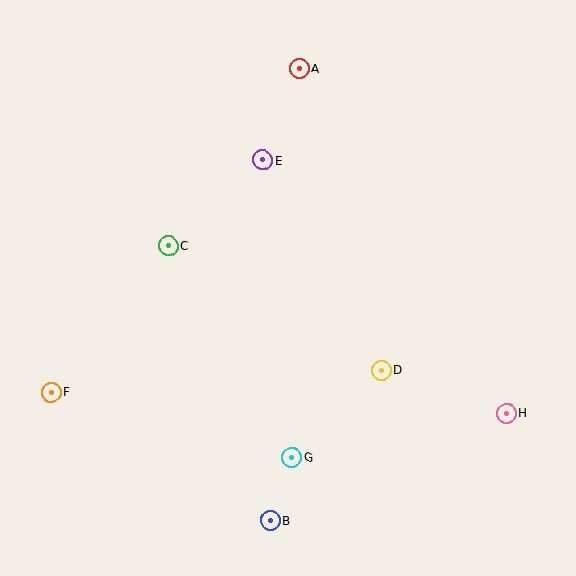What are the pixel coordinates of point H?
Point H is at (507, 413).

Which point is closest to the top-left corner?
Point C is closest to the top-left corner.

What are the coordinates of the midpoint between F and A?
The midpoint between F and A is at (175, 230).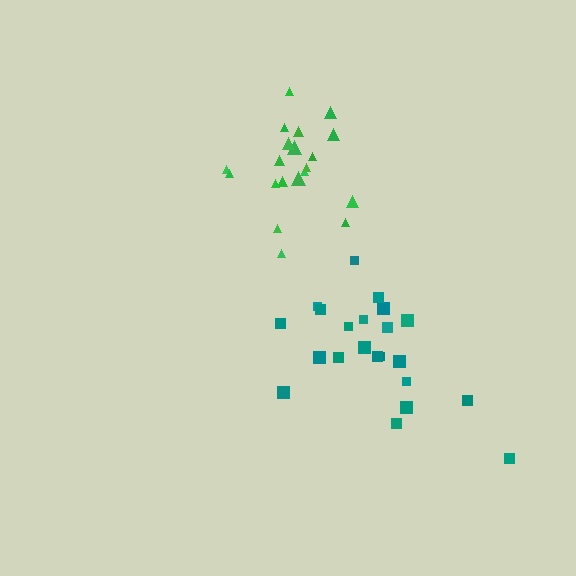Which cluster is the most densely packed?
Green.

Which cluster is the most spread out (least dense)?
Teal.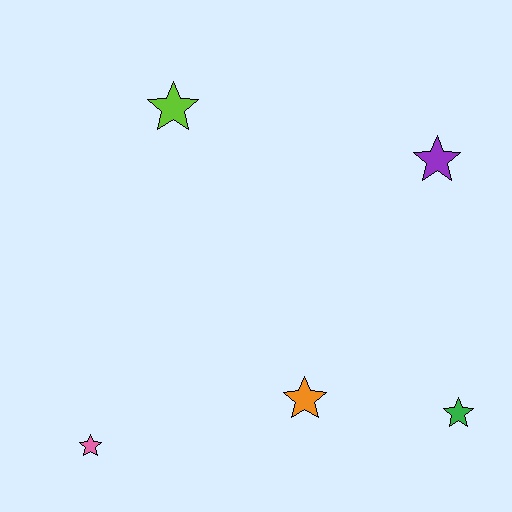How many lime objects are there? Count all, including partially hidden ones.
There is 1 lime object.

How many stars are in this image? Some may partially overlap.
There are 5 stars.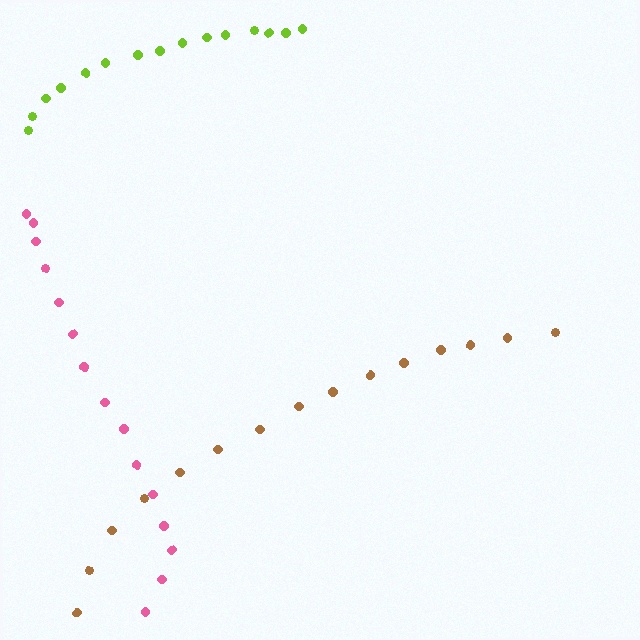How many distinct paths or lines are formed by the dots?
There are 3 distinct paths.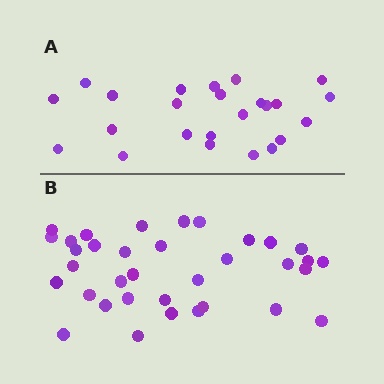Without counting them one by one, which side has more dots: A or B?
Region B (the bottom region) has more dots.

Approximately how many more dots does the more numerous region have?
Region B has roughly 12 or so more dots than region A.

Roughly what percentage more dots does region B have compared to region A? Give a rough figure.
About 45% more.